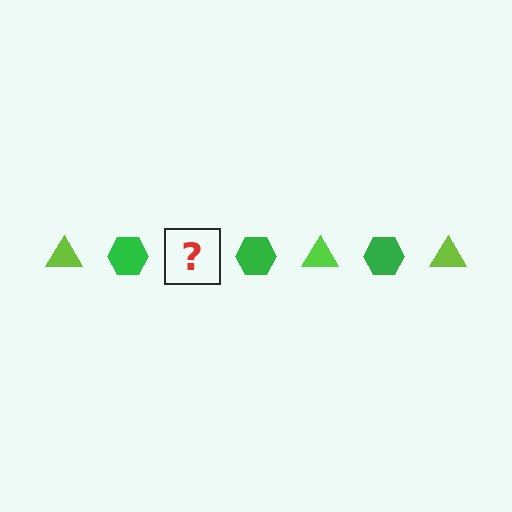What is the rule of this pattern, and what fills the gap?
The rule is that the pattern alternates between lime triangle and green hexagon. The gap should be filled with a lime triangle.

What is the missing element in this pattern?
The missing element is a lime triangle.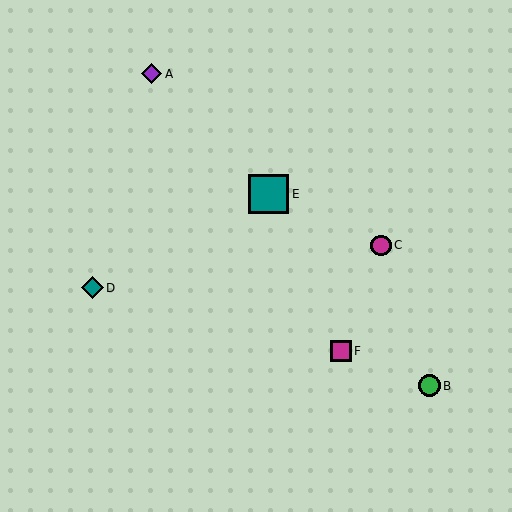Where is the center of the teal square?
The center of the teal square is at (269, 194).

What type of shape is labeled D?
Shape D is a teal diamond.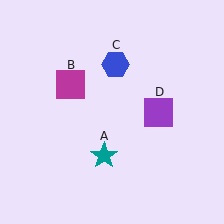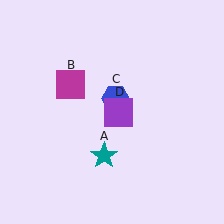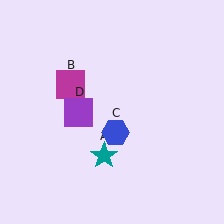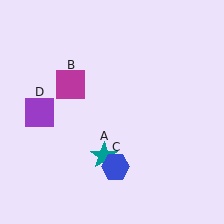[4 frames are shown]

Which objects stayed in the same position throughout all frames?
Teal star (object A) and magenta square (object B) remained stationary.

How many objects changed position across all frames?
2 objects changed position: blue hexagon (object C), purple square (object D).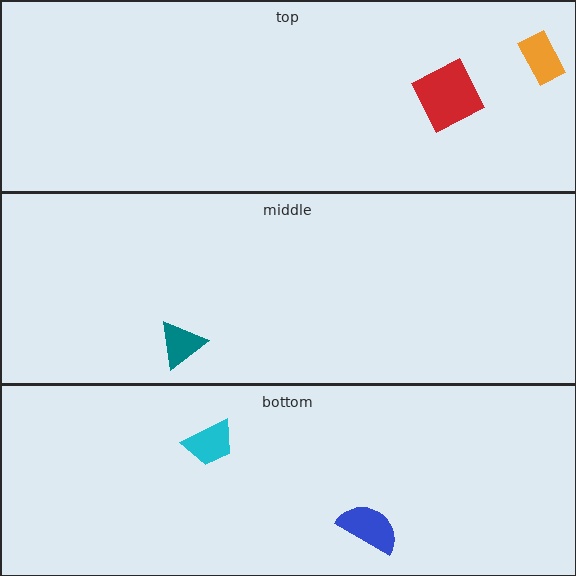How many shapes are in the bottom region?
2.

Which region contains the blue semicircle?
The bottom region.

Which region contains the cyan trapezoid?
The bottom region.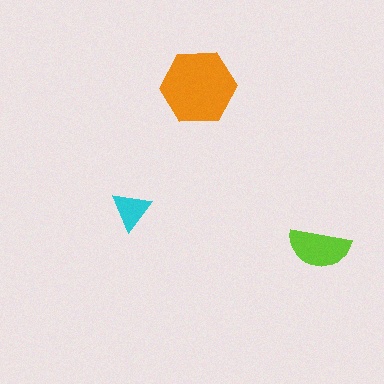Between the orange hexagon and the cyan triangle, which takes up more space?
The orange hexagon.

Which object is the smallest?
The cyan triangle.